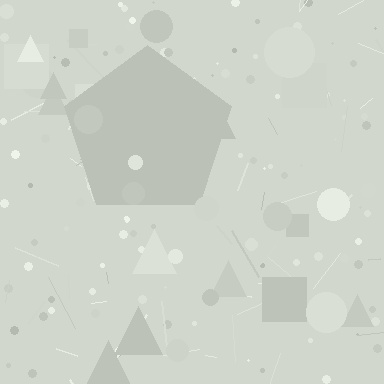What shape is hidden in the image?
A pentagon is hidden in the image.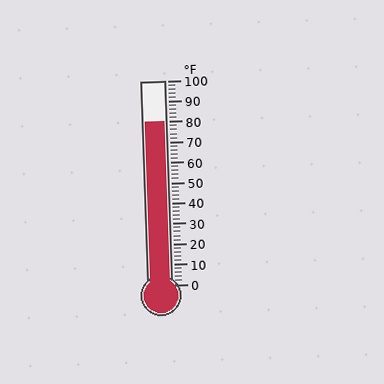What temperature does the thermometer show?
The thermometer shows approximately 80°F.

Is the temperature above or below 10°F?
The temperature is above 10°F.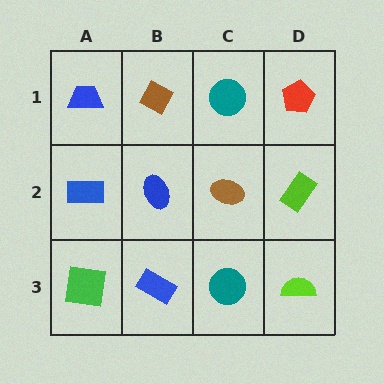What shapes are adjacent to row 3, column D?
A lime rectangle (row 2, column D), a teal circle (row 3, column C).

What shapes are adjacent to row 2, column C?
A teal circle (row 1, column C), a teal circle (row 3, column C), a blue ellipse (row 2, column B), a lime rectangle (row 2, column D).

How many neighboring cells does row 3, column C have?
3.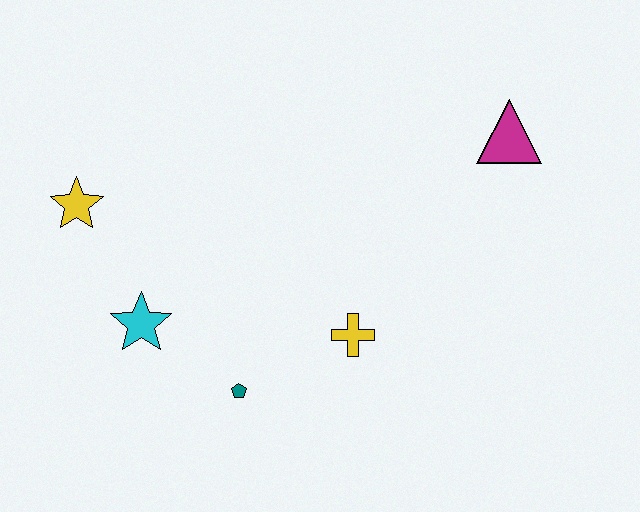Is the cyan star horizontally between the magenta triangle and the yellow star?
Yes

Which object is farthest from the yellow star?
The magenta triangle is farthest from the yellow star.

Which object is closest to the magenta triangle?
The yellow cross is closest to the magenta triangle.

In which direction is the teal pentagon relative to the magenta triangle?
The teal pentagon is to the left of the magenta triangle.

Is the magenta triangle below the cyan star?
No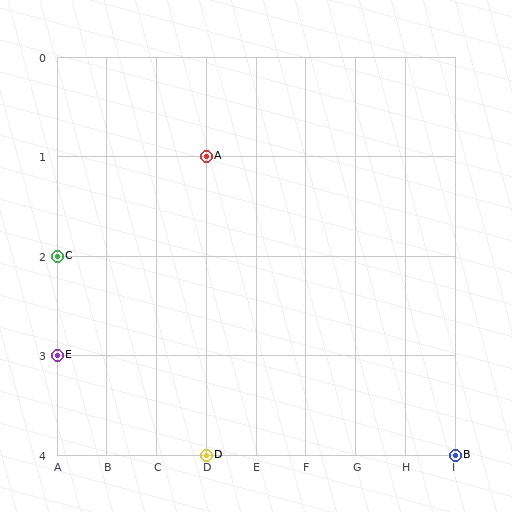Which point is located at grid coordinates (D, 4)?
Point D is at (D, 4).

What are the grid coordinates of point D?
Point D is at grid coordinates (D, 4).